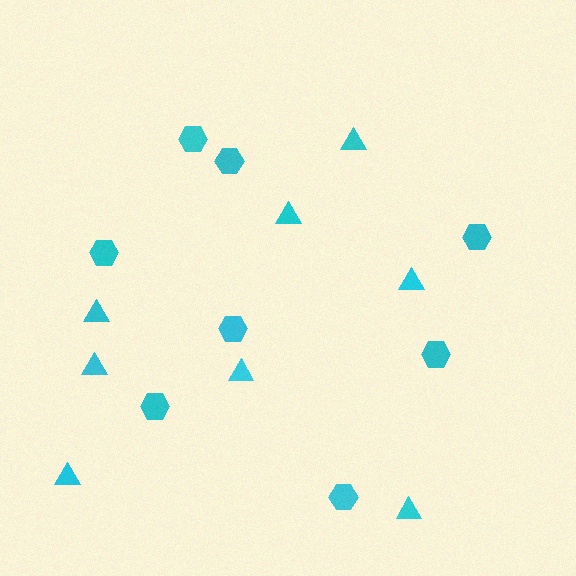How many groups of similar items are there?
There are 2 groups: one group of hexagons (8) and one group of triangles (8).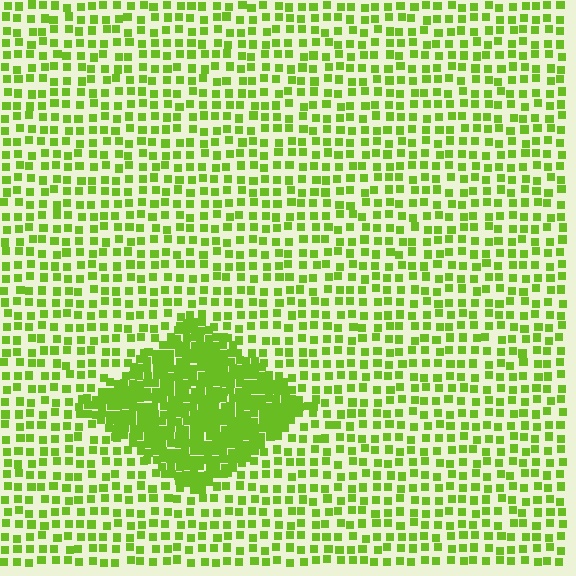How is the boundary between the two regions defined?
The boundary is defined by a change in element density (approximately 2.6x ratio). All elements are the same color, size, and shape.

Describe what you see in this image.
The image contains small lime elements arranged at two different densities. A diamond-shaped region is visible where the elements are more densely packed than the surrounding area.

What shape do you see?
I see a diamond.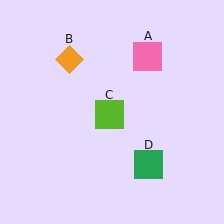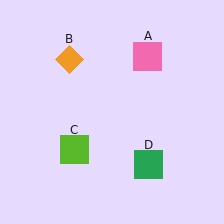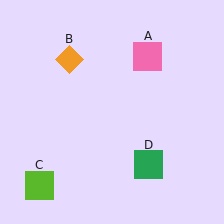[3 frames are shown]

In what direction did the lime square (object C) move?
The lime square (object C) moved down and to the left.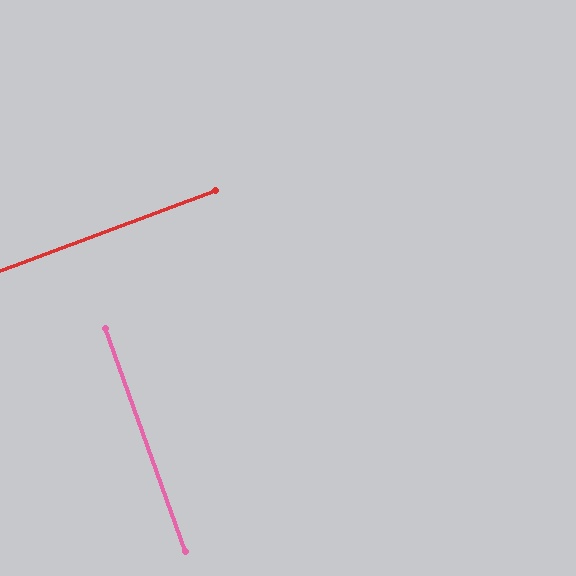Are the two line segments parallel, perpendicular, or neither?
Perpendicular — they meet at approximately 89°.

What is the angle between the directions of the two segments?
Approximately 89 degrees.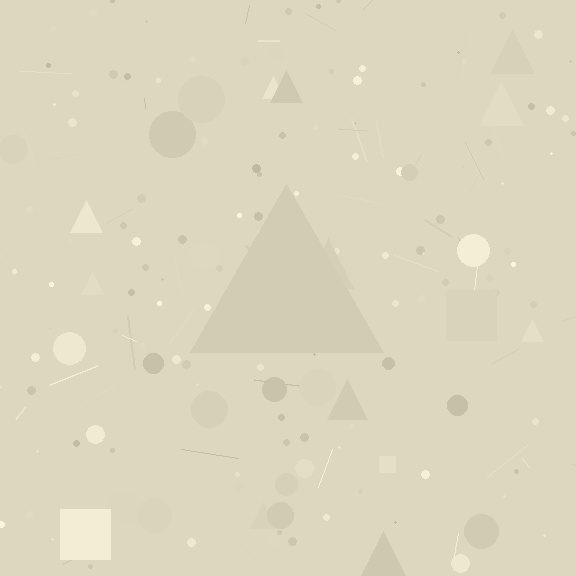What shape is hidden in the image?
A triangle is hidden in the image.